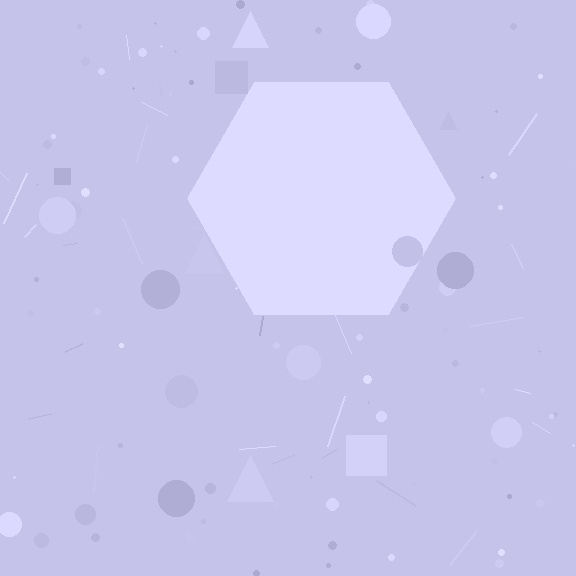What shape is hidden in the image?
A hexagon is hidden in the image.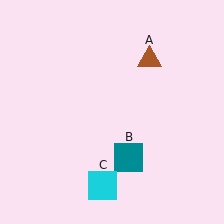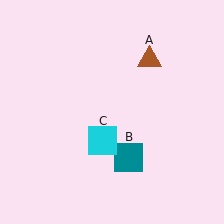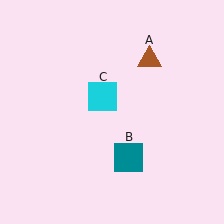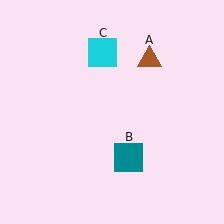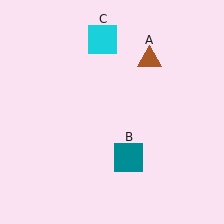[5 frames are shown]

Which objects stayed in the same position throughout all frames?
Brown triangle (object A) and teal square (object B) remained stationary.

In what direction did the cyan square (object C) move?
The cyan square (object C) moved up.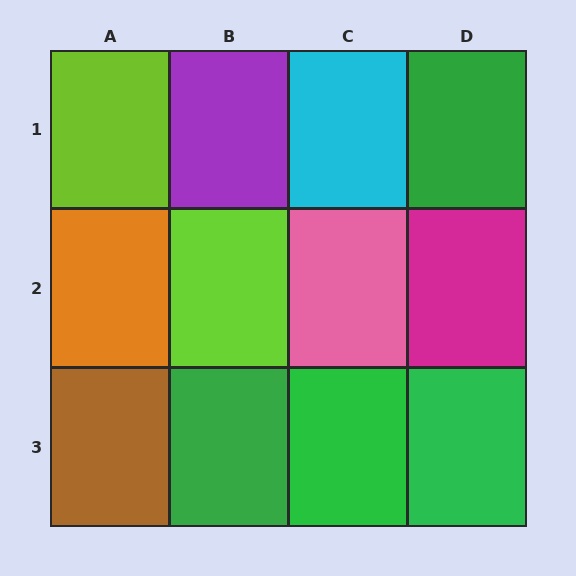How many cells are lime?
2 cells are lime.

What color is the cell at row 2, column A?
Orange.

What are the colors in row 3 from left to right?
Brown, green, green, green.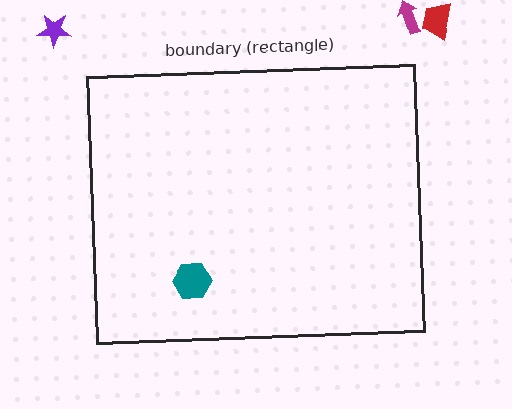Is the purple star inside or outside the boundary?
Outside.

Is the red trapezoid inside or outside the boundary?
Outside.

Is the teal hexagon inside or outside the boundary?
Inside.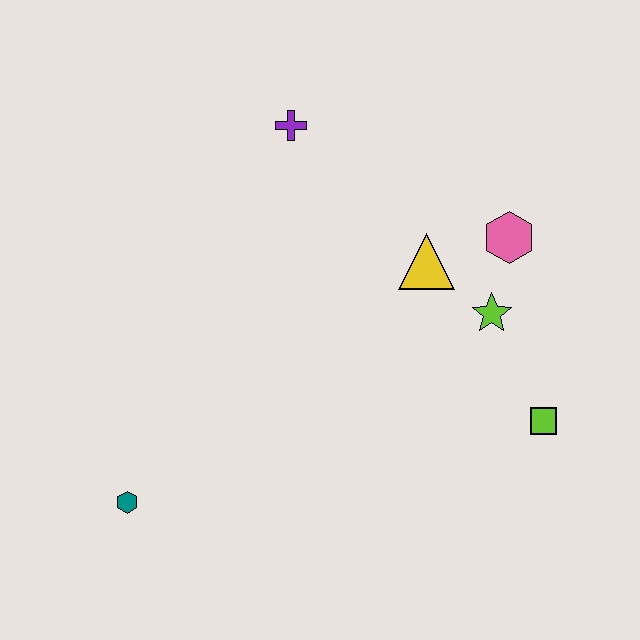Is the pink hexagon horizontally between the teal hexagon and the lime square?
Yes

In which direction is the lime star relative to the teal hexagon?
The lime star is to the right of the teal hexagon.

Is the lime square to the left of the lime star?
No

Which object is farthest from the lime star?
The teal hexagon is farthest from the lime star.